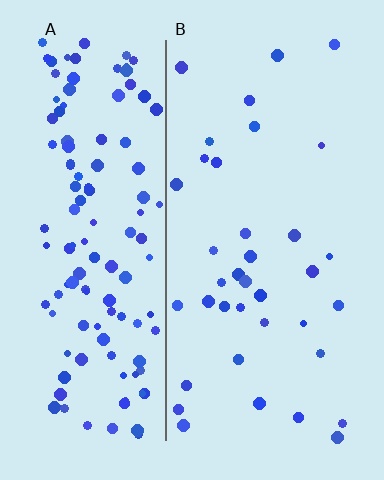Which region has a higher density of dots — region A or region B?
A (the left).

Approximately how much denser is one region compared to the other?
Approximately 3.6× — region A over region B.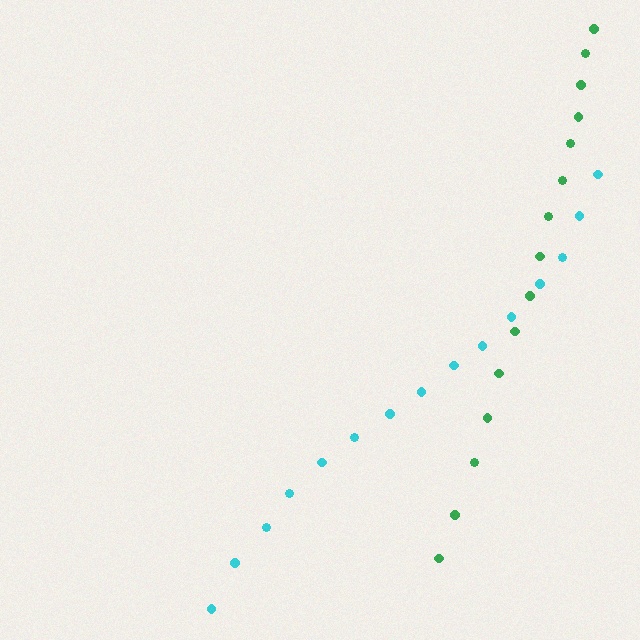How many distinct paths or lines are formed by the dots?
There are 2 distinct paths.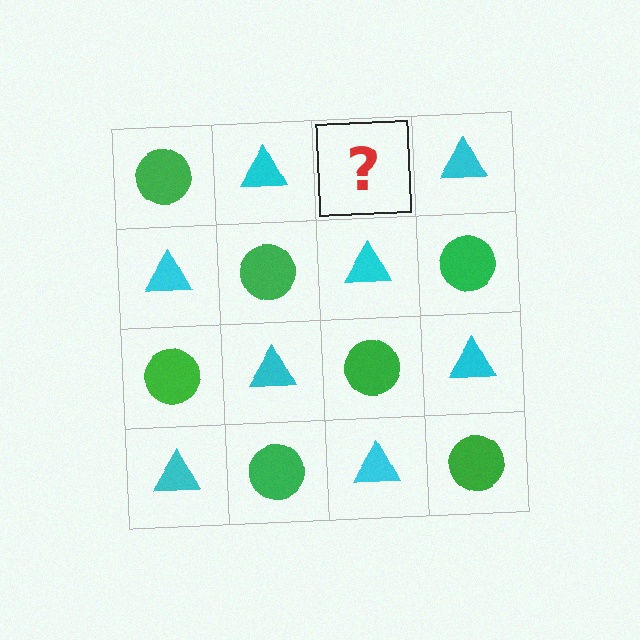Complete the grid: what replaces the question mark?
The question mark should be replaced with a green circle.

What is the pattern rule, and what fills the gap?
The rule is that it alternates green circle and cyan triangle in a checkerboard pattern. The gap should be filled with a green circle.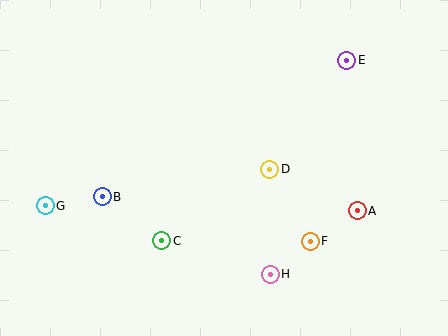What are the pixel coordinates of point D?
Point D is at (270, 169).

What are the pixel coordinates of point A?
Point A is at (357, 211).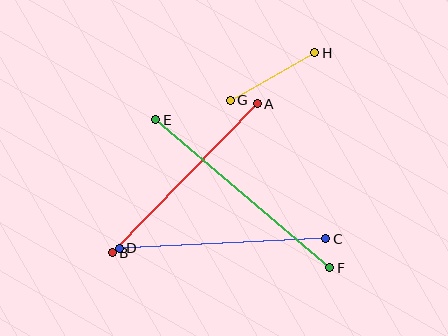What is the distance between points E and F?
The distance is approximately 229 pixels.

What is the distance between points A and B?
The distance is approximately 208 pixels.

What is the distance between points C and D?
The distance is approximately 207 pixels.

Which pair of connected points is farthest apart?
Points E and F are farthest apart.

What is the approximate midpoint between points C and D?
The midpoint is at approximately (223, 244) pixels.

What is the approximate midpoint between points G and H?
The midpoint is at approximately (273, 77) pixels.